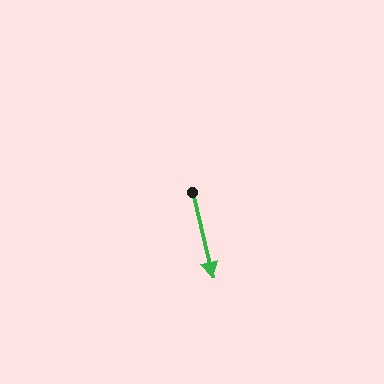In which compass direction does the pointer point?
South.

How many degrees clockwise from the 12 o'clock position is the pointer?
Approximately 167 degrees.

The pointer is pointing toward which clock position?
Roughly 6 o'clock.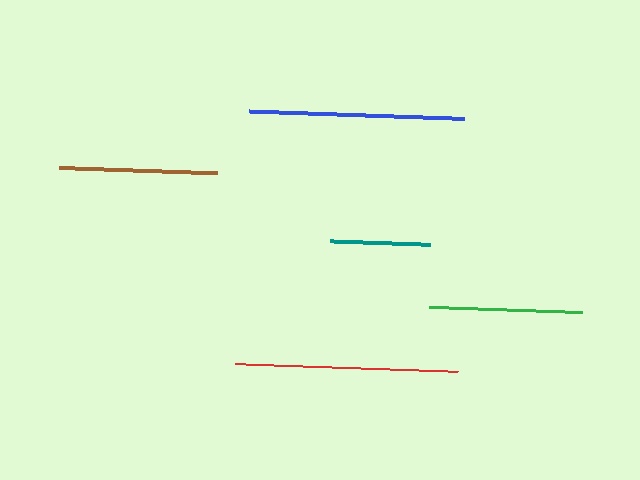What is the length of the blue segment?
The blue segment is approximately 216 pixels long.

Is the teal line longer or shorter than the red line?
The red line is longer than the teal line.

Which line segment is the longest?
The red line is the longest at approximately 223 pixels.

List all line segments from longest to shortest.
From longest to shortest: red, blue, brown, green, teal.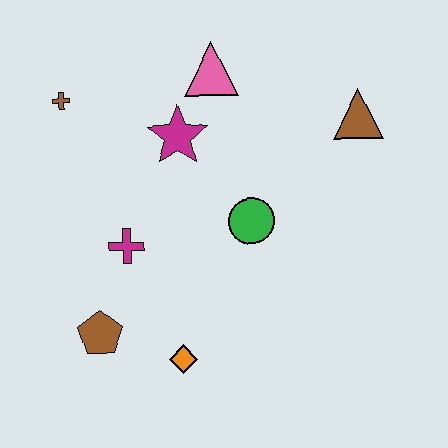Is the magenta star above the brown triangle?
No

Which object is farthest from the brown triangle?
The brown pentagon is farthest from the brown triangle.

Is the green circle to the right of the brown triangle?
No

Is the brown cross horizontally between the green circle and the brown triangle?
No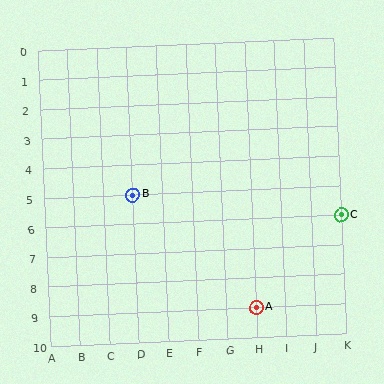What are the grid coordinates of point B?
Point B is at grid coordinates (D, 5).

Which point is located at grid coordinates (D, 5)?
Point B is at (D, 5).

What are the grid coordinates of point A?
Point A is at grid coordinates (H, 9).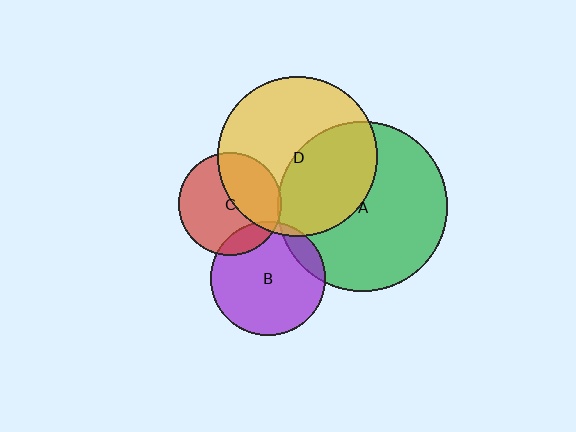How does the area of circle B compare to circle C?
Approximately 1.2 times.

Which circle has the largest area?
Circle A (green).